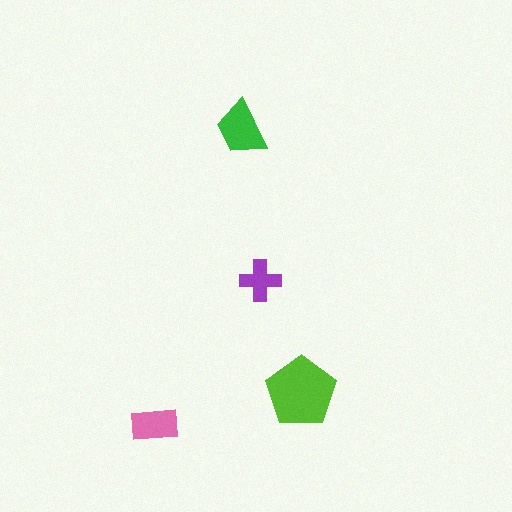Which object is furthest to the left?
The pink rectangle is leftmost.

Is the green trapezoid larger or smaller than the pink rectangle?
Larger.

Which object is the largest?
The lime pentagon.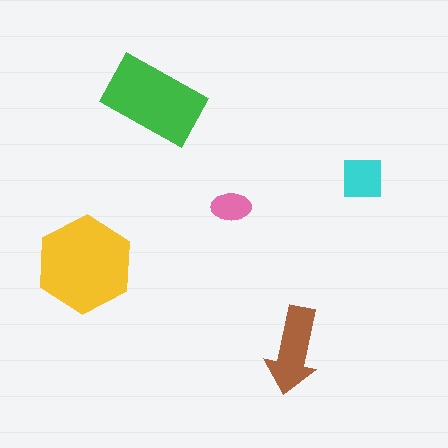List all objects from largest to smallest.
The yellow hexagon, the green rectangle, the brown arrow, the cyan square, the pink ellipse.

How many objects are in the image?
There are 5 objects in the image.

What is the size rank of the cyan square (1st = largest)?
4th.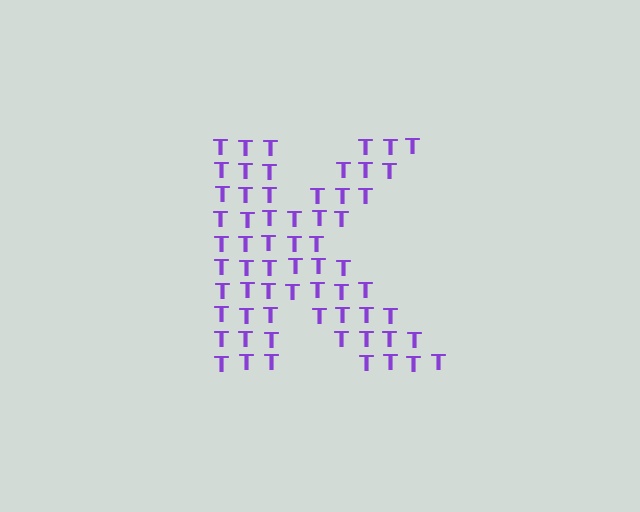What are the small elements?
The small elements are letter T's.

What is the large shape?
The large shape is the letter K.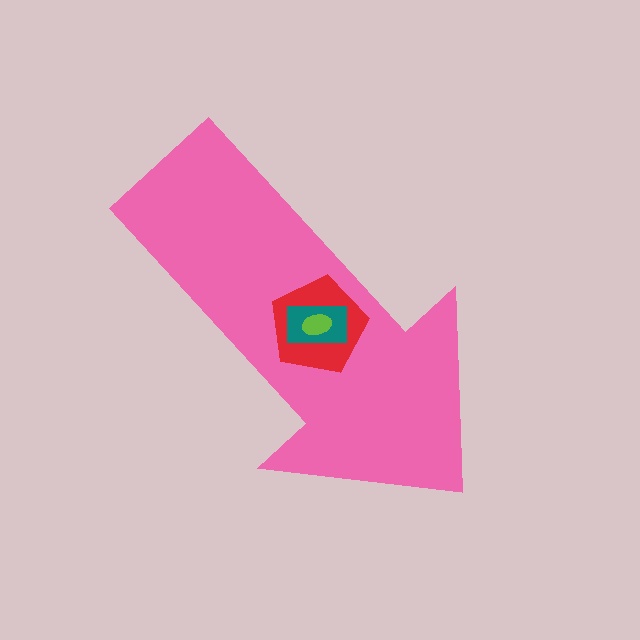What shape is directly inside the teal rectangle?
The lime ellipse.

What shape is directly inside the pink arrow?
The red pentagon.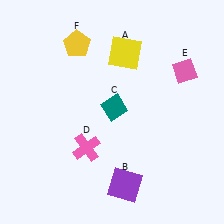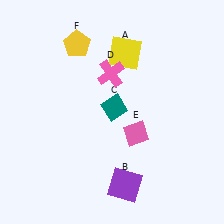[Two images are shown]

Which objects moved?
The objects that moved are: the pink cross (D), the pink diamond (E).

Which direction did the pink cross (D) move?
The pink cross (D) moved up.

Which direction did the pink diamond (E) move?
The pink diamond (E) moved down.